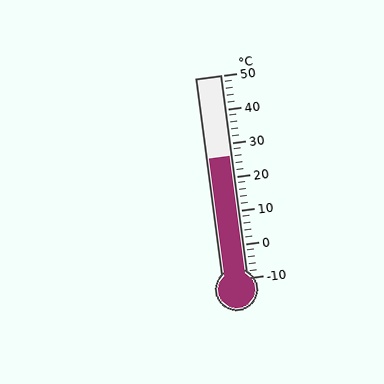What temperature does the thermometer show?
The thermometer shows approximately 26°C.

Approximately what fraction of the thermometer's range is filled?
The thermometer is filled to approximately 60% of its range.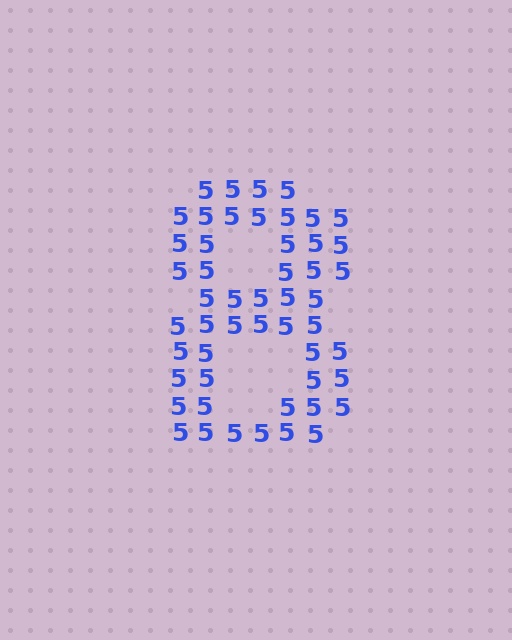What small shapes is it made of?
It is made of small digit 5's.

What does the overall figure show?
The overall figure shows the digit 8.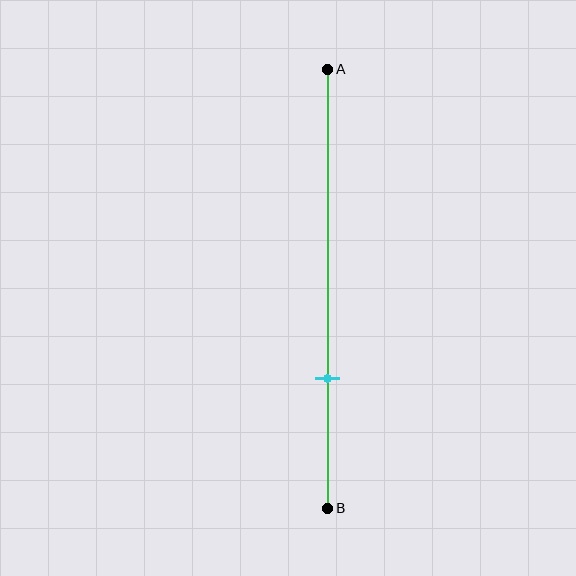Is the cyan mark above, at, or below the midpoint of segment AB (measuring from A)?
The cyan mark is below the midpoint of segment AB.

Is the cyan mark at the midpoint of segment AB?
No, the mark is at about 70% from A, not at the 50% midpoint.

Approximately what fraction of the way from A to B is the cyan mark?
The cyan mark is approximately 70% of the way from A to B.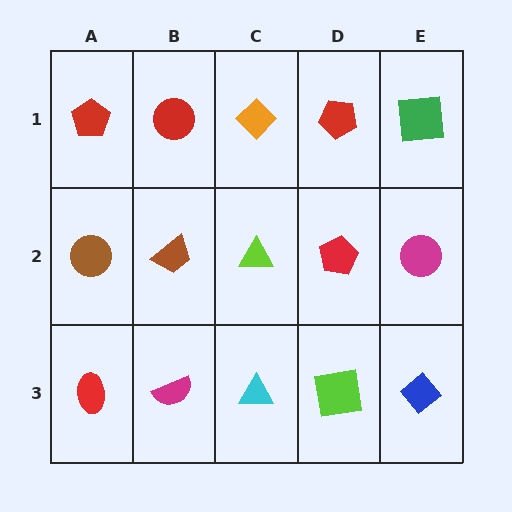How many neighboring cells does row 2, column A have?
3.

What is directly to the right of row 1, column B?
An orange diamond.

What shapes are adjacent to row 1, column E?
A magenta circle (row 2, column E), a red pentagon (row 1, column D).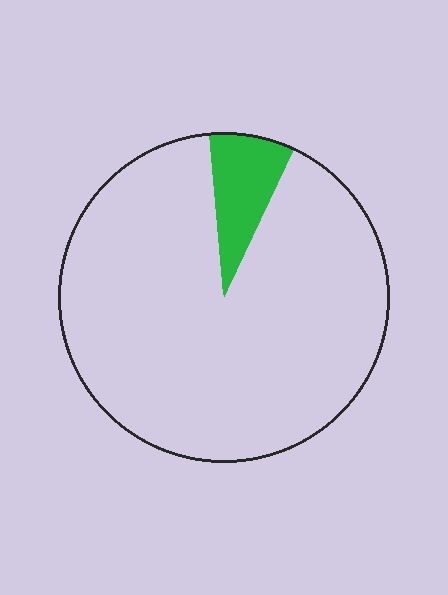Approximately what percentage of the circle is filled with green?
Approximately 10%.